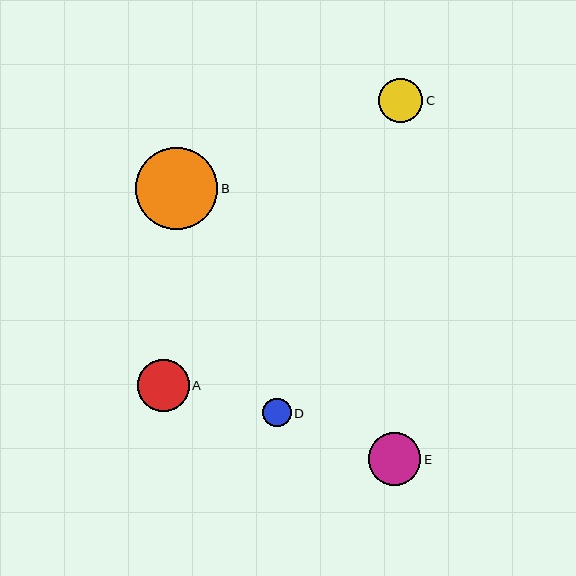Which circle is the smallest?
Circle D is the smallest with a size of approximately 28 pixels.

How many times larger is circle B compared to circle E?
Circle B is approximately 1.6 times the size of circle E.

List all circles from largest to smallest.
From largest to smallest: B, E, A, C, D.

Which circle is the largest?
Circle B is the largest with a size of approximately 82 pixels.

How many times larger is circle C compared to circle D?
Circle C is approximately 1.6 times the size of circle D.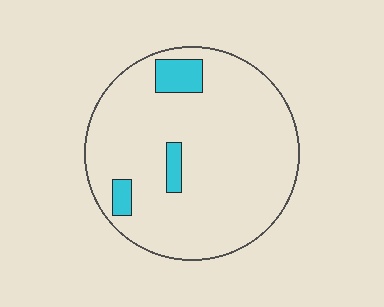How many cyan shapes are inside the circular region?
3.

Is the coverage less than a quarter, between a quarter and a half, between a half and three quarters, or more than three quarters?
Less than a quarter.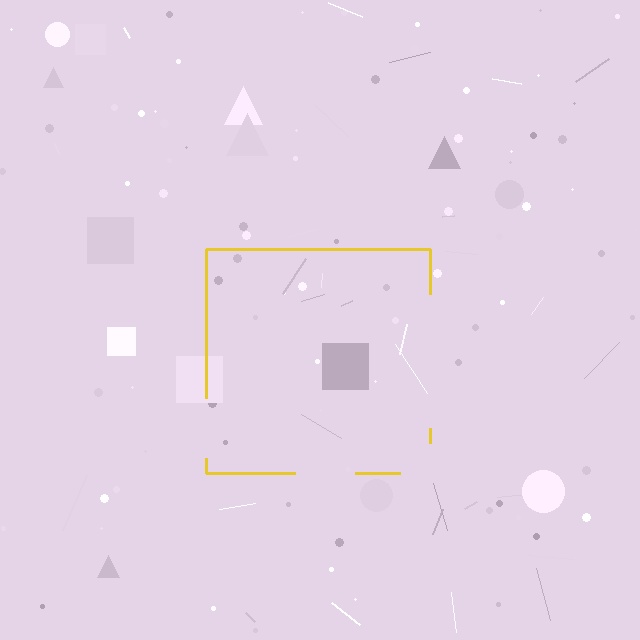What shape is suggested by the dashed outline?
The dashed outline suggests a square.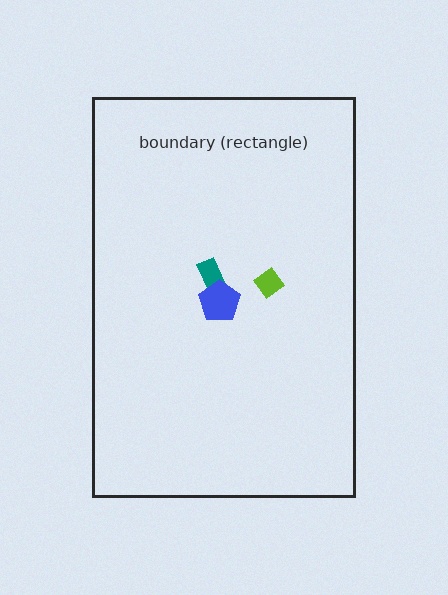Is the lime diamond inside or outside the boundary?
Inside.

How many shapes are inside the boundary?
3 inside, 0 outside.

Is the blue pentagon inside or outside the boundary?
Inside.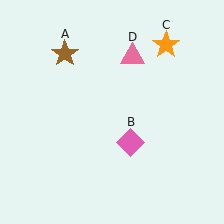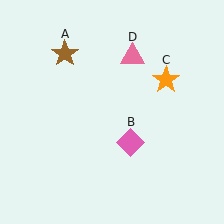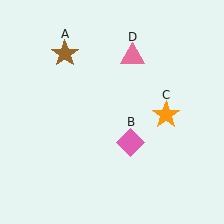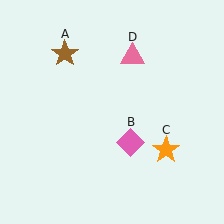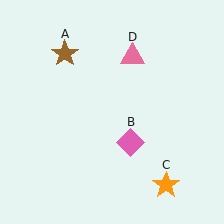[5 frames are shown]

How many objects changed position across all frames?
1 object changed position: orange star (object C).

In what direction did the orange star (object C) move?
The orange star (object C) moved down.